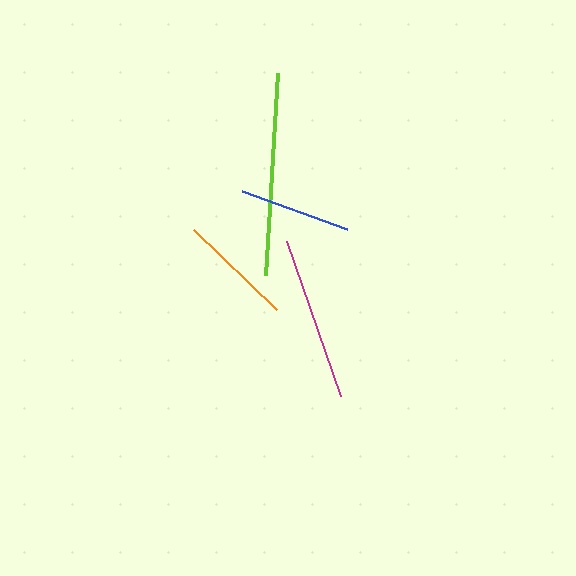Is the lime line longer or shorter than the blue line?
The lime line is longer than the blue line.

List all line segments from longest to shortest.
From longest to shortest: lime, magenta, orange, blue.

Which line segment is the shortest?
The blue line is the shortest at approximately 112 pixels.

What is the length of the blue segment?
The blue segment is approximately 112 pixels long.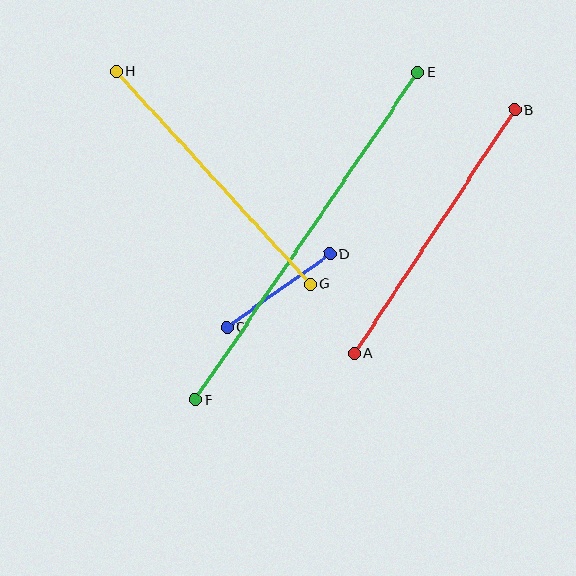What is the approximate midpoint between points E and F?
The midpoint is at approximately (307, 236) pixels.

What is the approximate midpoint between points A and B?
The midpoint is at approximately (435, 231) pixels.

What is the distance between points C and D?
The distance is approximately 127 pixels.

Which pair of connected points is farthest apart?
Points E and F are farthest apart.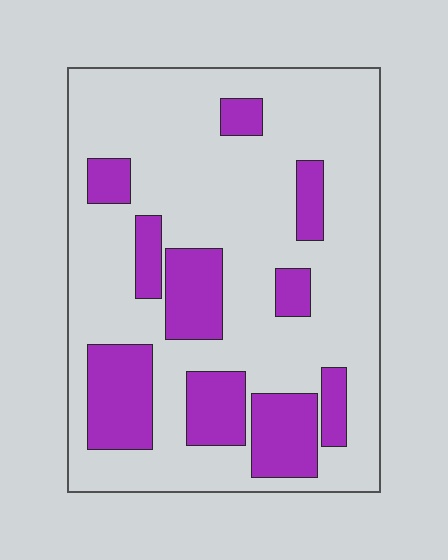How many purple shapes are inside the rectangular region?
10.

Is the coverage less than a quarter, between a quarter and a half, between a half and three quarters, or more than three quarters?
Between a quarter and a half.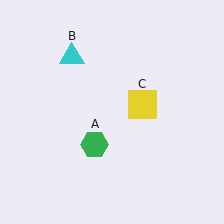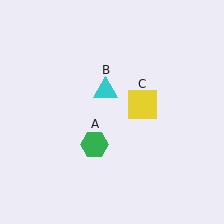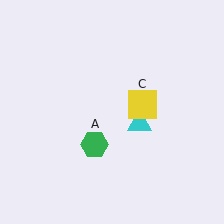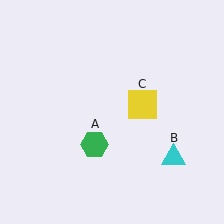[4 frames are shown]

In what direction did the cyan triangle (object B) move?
The cyan triangle (object B) moved down and to the right.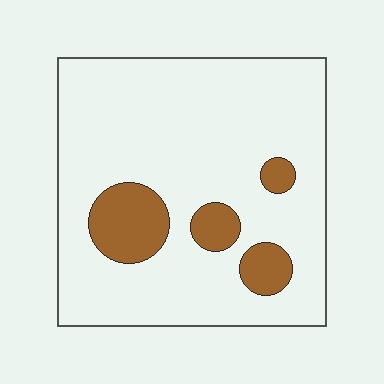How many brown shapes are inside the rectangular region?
4.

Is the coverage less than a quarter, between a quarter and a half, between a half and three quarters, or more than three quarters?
Less than a quarter.